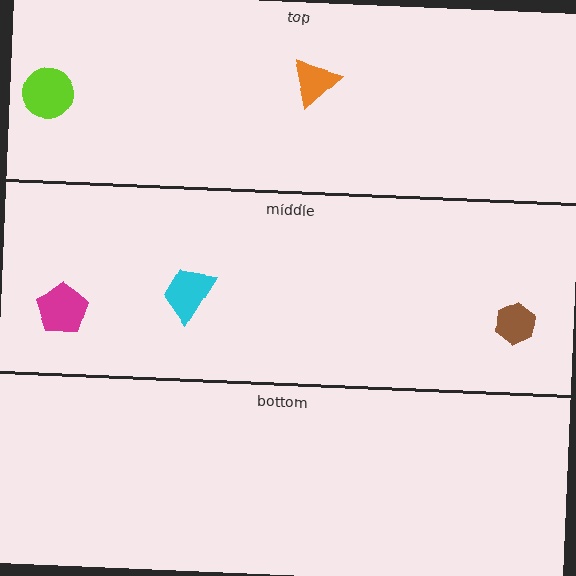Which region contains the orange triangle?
The top region.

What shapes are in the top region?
The orange triangle, the lime circle.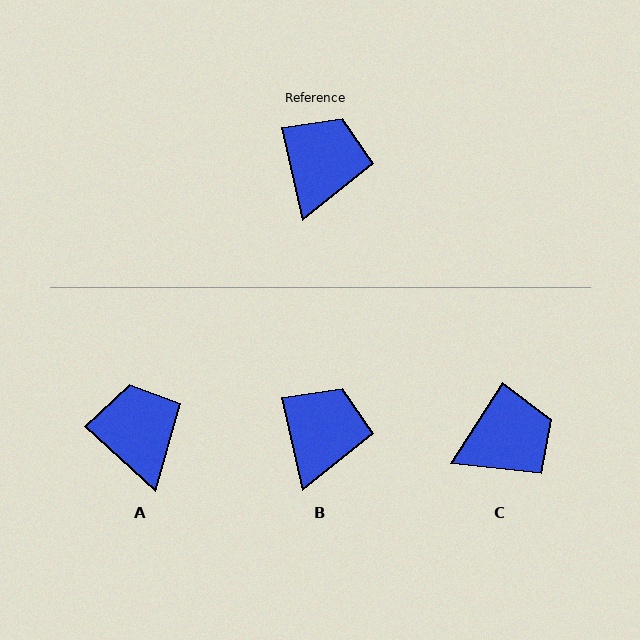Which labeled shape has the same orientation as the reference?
B.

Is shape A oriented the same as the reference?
No, it is off by about 35 degrees.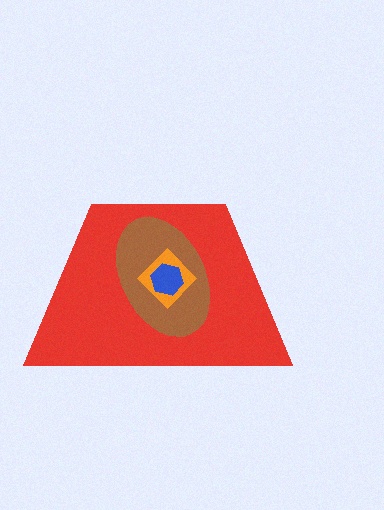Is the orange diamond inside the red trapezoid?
Yes.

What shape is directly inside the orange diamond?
The blue hexagon.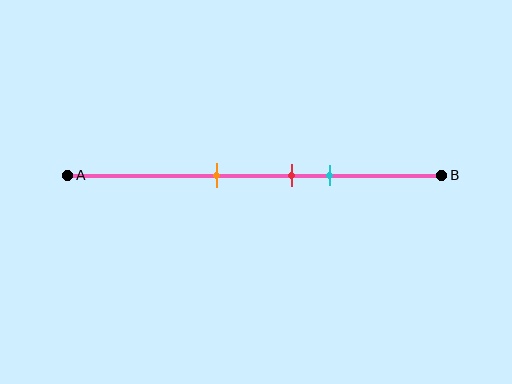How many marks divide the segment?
There are 3 marks dividing the segment.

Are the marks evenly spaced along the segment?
Yes, the marks are approximately evenly spaced.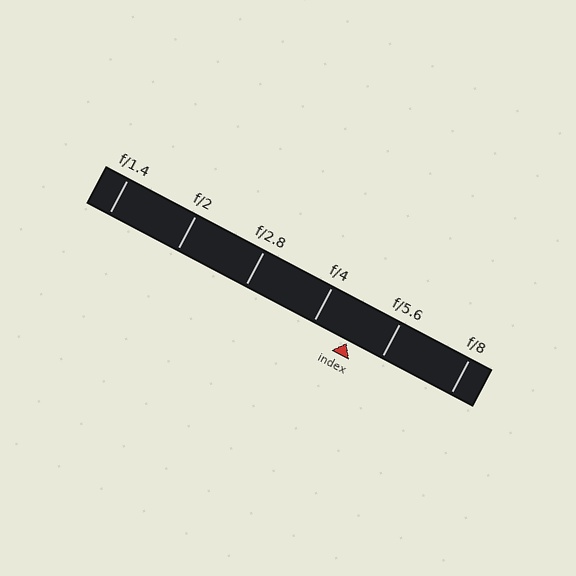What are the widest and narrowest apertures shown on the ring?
The widest aperture shown is f/1.4 and the narrowest is f/8.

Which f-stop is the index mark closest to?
The index mark is closest to f/5.6.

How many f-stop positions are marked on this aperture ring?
There are 6 f-stop positions marked.